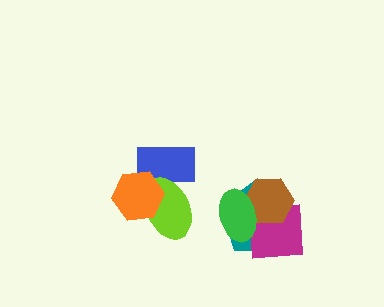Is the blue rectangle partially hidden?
Yes, it is partially covered by another shape.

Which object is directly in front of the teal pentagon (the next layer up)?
The magenta square is directly in front of the teal pentagon.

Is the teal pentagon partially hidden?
Yes, it is partially covered by another shape.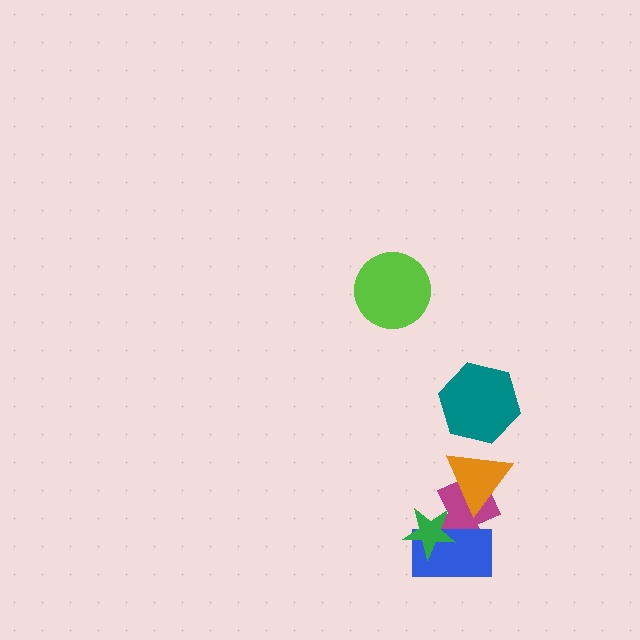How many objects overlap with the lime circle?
0 objects overlap with the lime circle.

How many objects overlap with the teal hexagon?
0 objects overlap with the teal hexagon.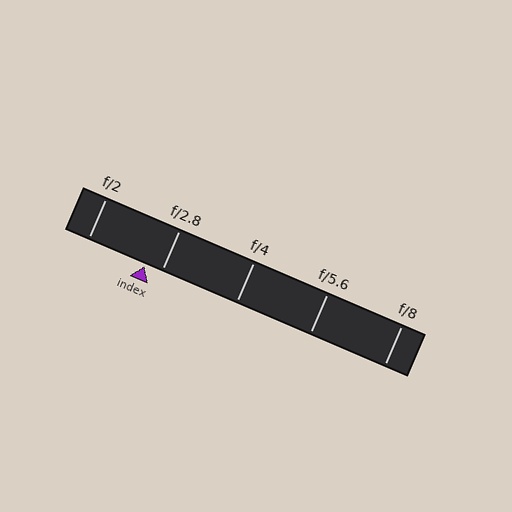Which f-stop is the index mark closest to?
The index mark is closest to f/2.8.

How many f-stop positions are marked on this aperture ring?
There are 5 f-stop positions marked.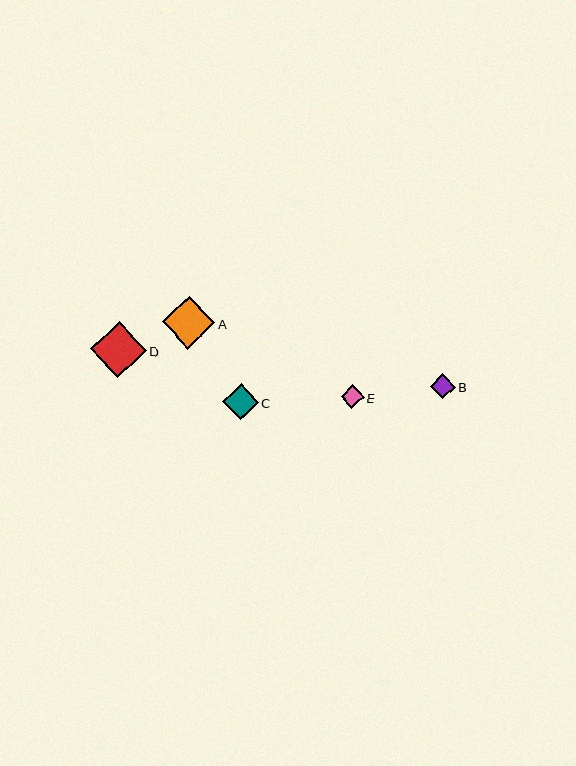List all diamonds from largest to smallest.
From largest to smallest: D, A, C, B, E.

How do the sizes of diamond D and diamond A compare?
Diamond D and diamond A are approximately the same size.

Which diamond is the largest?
Diamond D is the largest with a size of approximately 56 pixels.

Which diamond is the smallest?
Diamond E is the smallest with a size of approximately 23 pixels.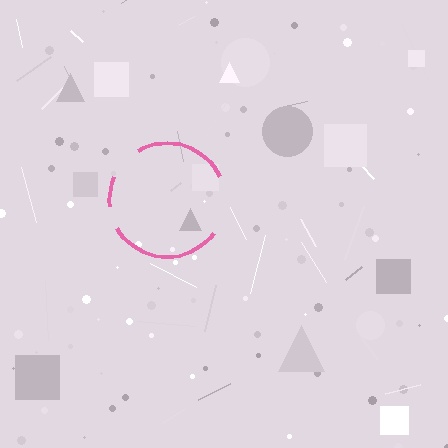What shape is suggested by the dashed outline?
The dashed outline suggests a circle.